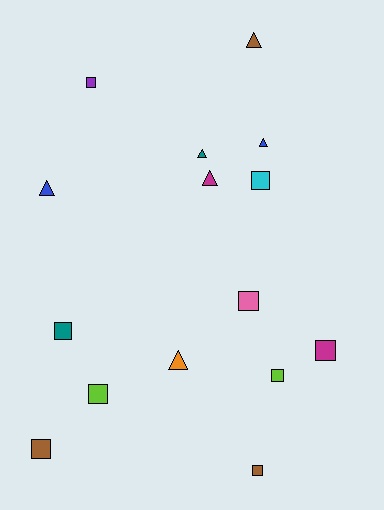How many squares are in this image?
There are 9 squares.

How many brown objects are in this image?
There are 3 brown objects.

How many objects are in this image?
There are 15 objects.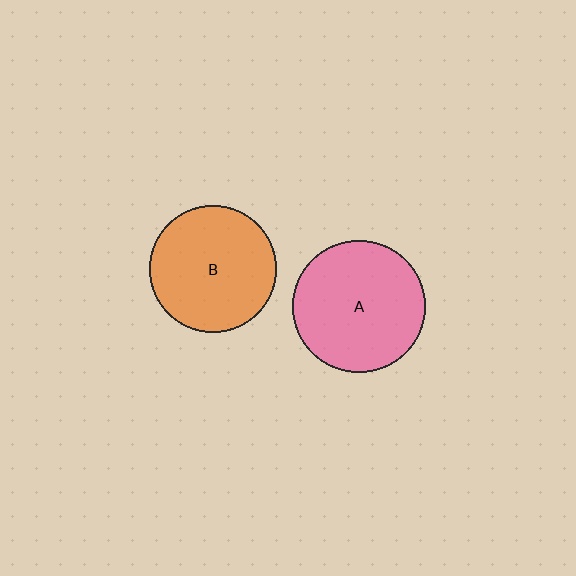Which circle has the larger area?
Circle A (pink).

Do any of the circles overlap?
No, none of the circles overlap.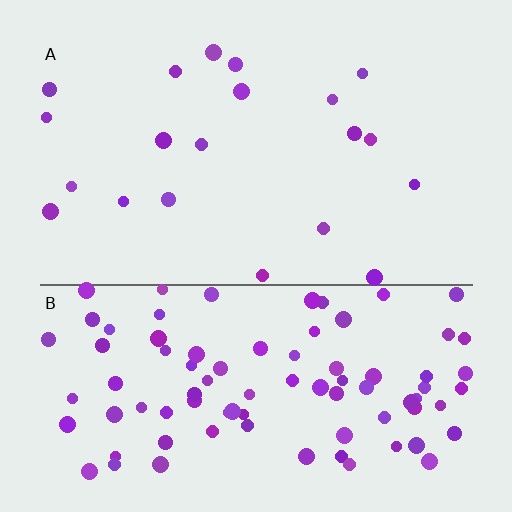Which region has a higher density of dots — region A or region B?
B (the bottom).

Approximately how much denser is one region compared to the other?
Approximately 4.4× — region B over region A.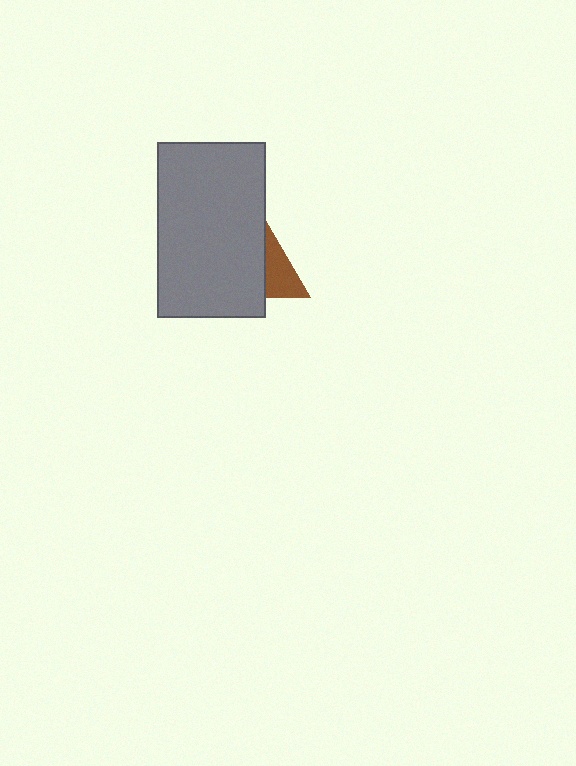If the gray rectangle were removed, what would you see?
You would see the complete brown triangle.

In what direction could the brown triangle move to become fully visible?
The brown triangle could move right. That would shift it out from behind the gray rectangle entirely.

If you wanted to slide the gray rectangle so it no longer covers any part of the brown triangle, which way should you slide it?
Slide it left — that is the most direct way to separate the two shapes.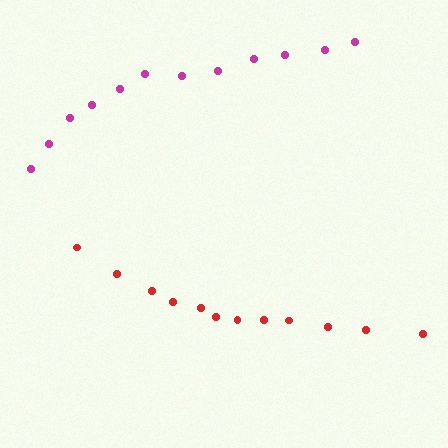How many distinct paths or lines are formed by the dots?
There are 2 distinct paths.